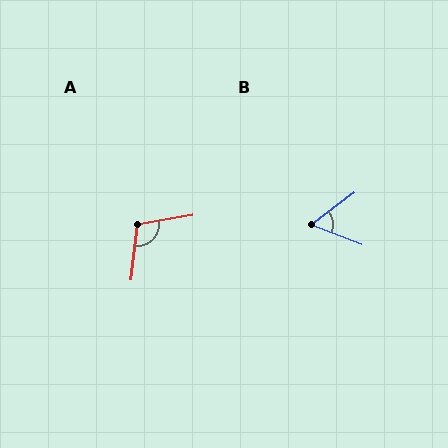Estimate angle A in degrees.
Approximately 106 degrees.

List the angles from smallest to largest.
B (58°), A (106°).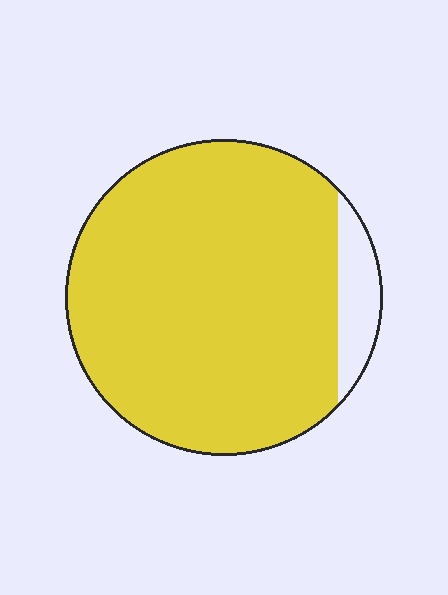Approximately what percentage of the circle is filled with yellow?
Approximately 90%.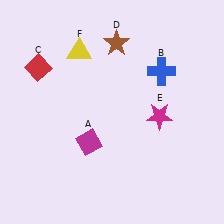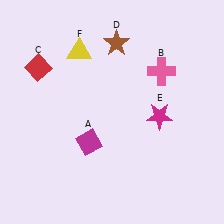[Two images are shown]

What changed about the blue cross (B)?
In Image 1, B is blue. In Image 2, it changed to pink.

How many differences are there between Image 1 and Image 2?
There is 1 difference between the two images.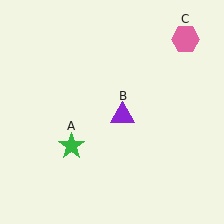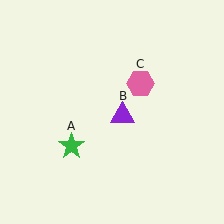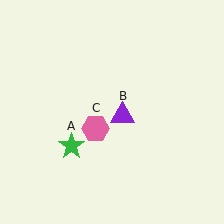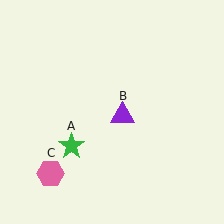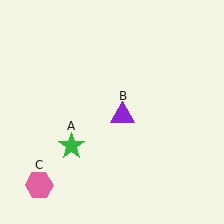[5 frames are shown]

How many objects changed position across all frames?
1 object changed position: pink hexagon (object C).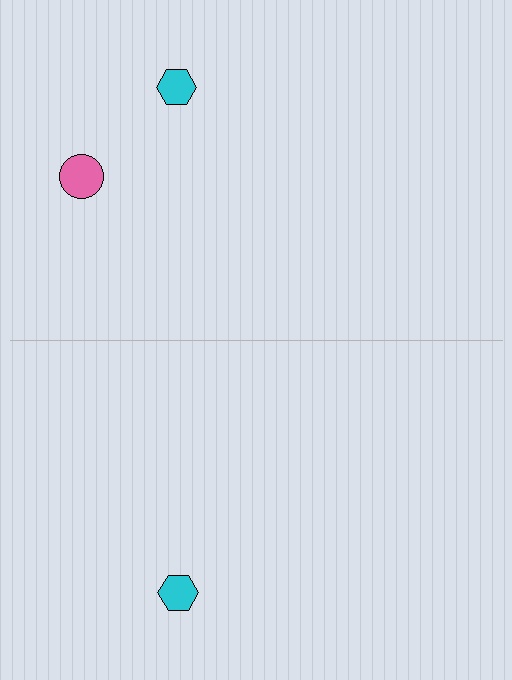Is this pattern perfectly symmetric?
No, the pattern is not perfectly symmetric. A pink circle is missing from the bottom side.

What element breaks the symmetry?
A pink circle is missing from the bottom side.